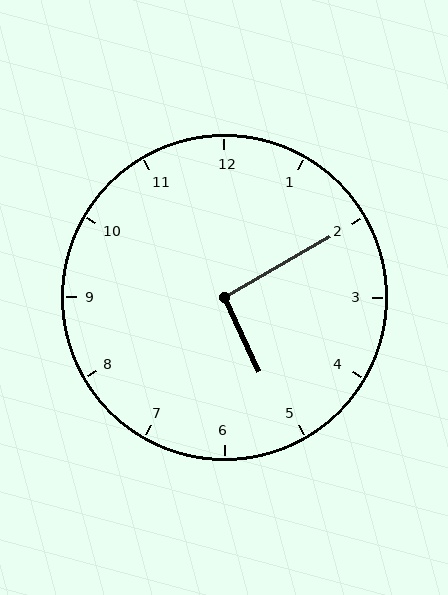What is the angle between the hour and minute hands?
Approximately 95 degrees.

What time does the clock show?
5:10.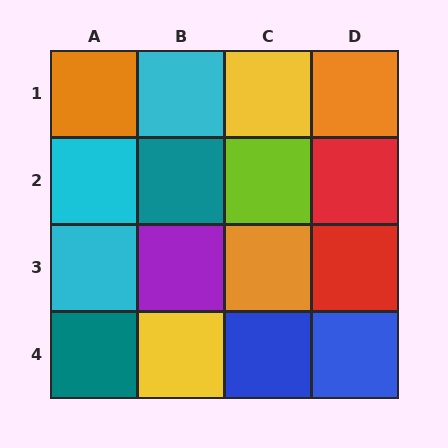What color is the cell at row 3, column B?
Purple.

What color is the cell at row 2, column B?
Teal.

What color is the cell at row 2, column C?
Lime.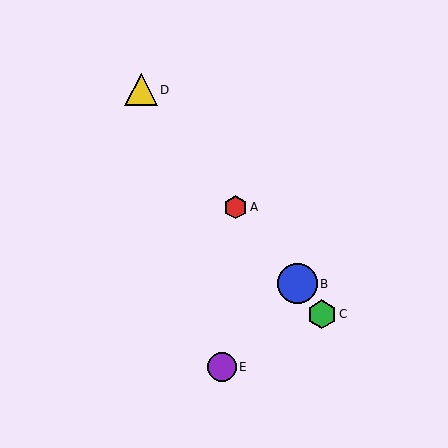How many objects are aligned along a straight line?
4 objects (A, B, C, D) are aligned along a straight line.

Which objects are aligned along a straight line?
Objects A, B, C, D are aligned along a straight line.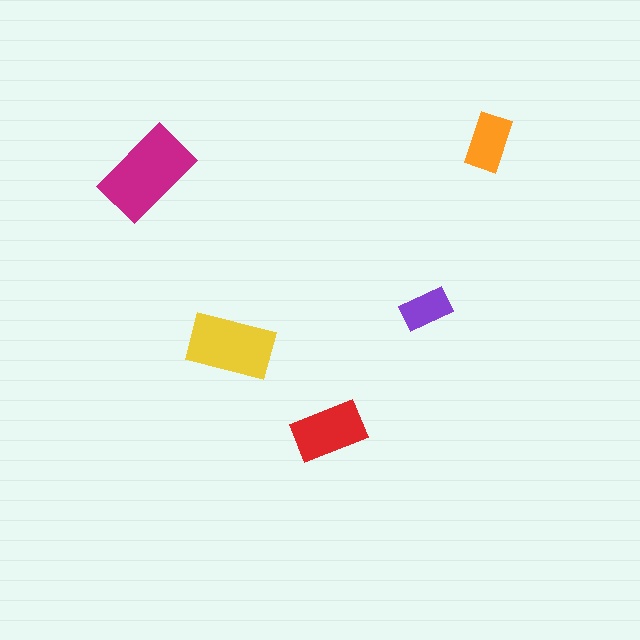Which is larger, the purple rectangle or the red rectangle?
The red one.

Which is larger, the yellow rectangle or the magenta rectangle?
The magenta one.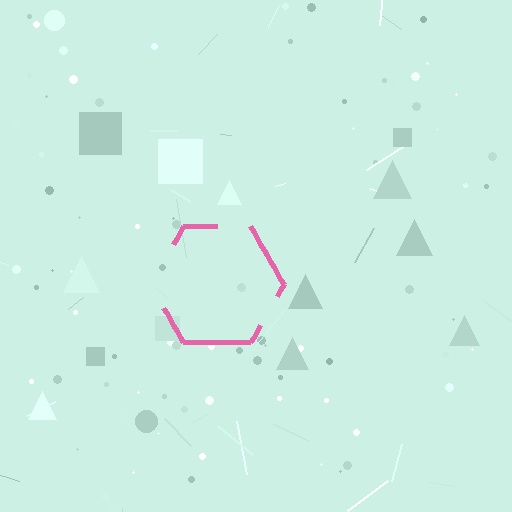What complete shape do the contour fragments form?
The contour fragments form a hexagon.